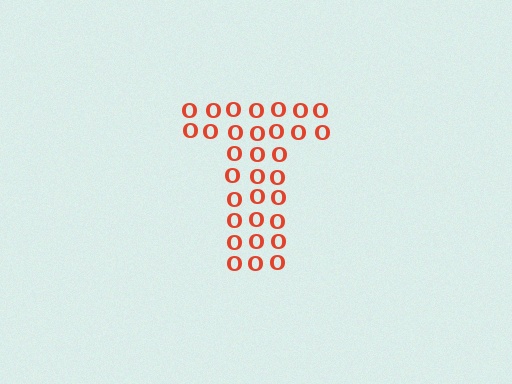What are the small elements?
The small elements are letter O's.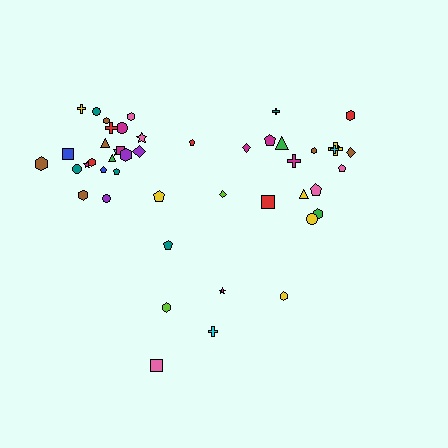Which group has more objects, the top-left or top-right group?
The top-left group.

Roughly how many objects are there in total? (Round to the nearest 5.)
Roughly 50 objects in total.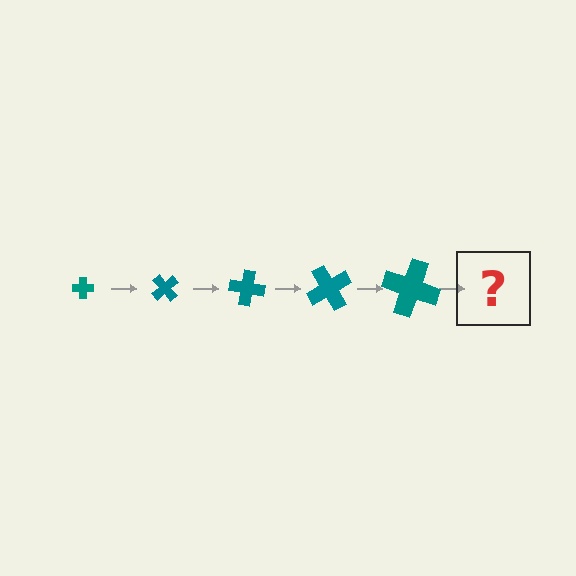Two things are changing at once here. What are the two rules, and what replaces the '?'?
The two rules are that the cross grows larger each step and it rotates 50 degrees each step. The '?' should be a cross, larger than the previous one and rotated 250 degrees from the start.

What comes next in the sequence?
The next element should be a cross, larger than the previous one and rotated 250 degrees from the start.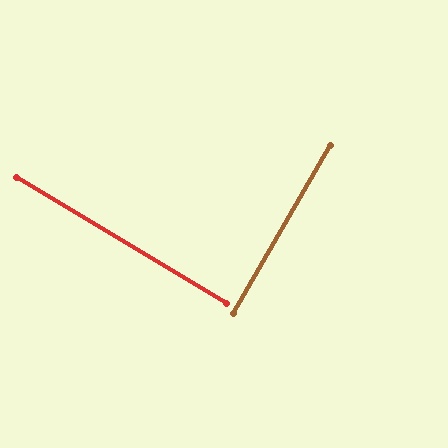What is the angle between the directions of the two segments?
Approximately 89 degrees.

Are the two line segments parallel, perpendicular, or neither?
Perpendicular — they meet at approximately 89°.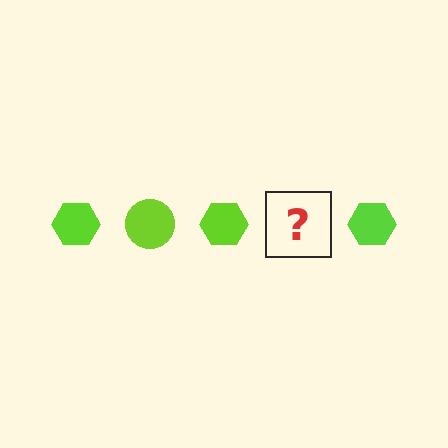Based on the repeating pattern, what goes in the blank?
The blank should be a lime circle.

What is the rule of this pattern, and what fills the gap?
The rule is that the pattern cycles through hexagon, circle shapes in lime. The gap should be filled with a lime circle.